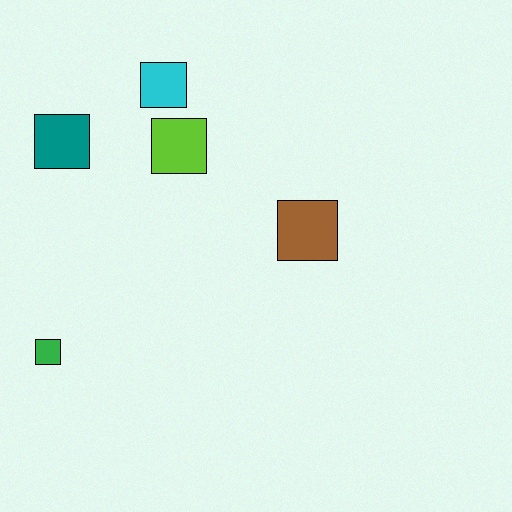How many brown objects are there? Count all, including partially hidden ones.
There is 1 brown object.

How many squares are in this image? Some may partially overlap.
There are 5 squares.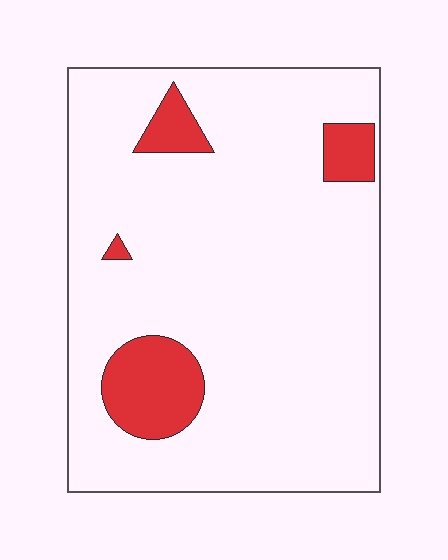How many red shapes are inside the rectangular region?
4.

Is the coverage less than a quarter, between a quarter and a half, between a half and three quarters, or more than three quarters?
Less than a quarter.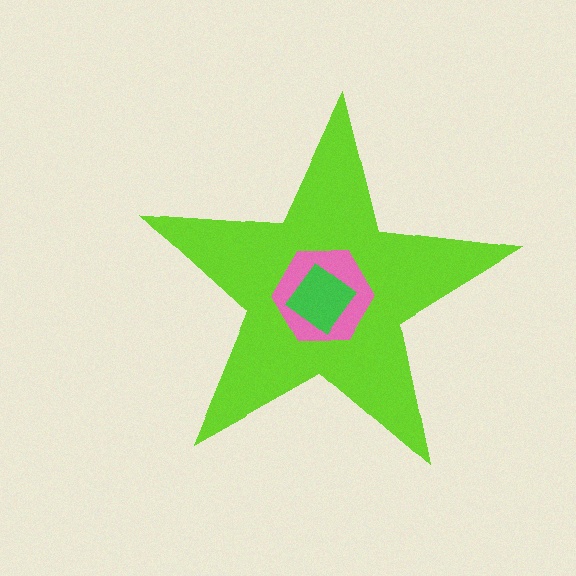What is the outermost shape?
The lime star.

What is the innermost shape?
The green diamond.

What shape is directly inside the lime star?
The pink hexagon.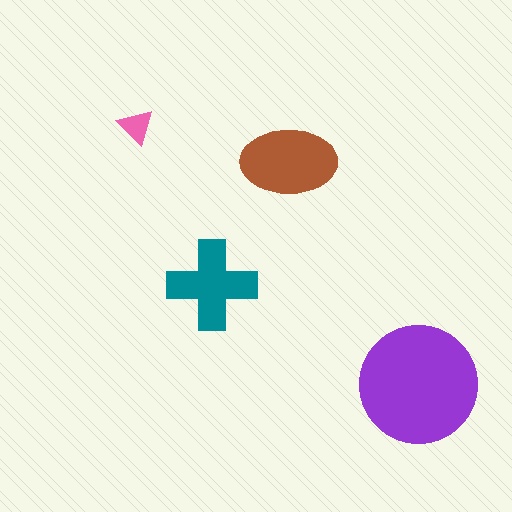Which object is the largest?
The purple circle.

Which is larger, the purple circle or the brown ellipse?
The purple circle.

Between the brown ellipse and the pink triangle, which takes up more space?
The brown ellipse.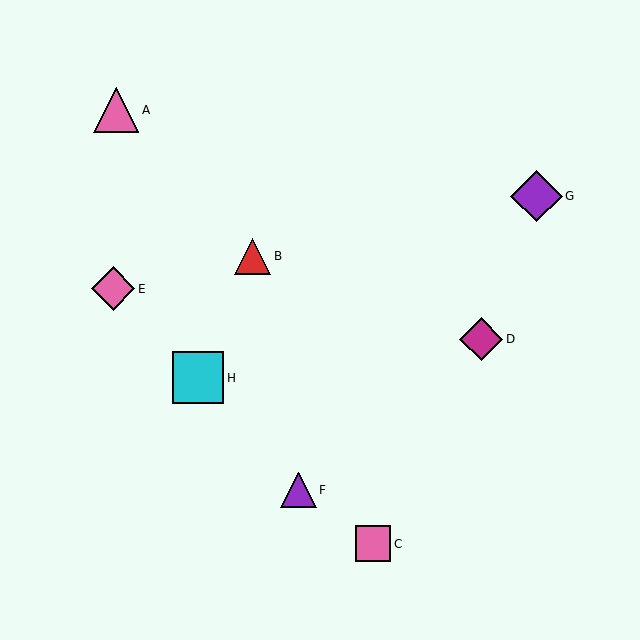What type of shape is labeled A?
Shape A is a pink triangle.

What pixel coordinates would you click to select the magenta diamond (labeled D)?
Click at (481, 339) to select the magenta diamond D.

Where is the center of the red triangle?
The center of the red triangle is at (253, 256).